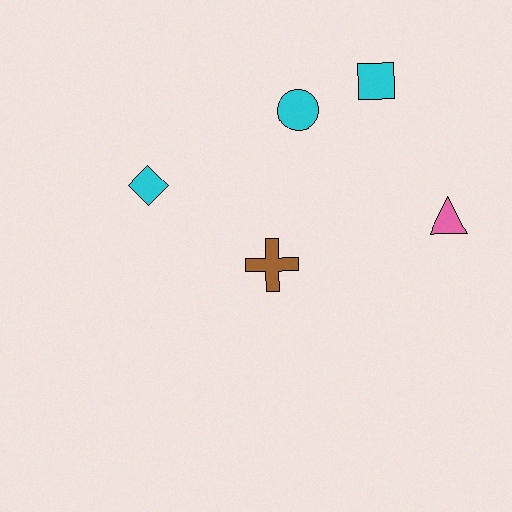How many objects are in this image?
There are 5 objects.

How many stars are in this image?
There are no stars.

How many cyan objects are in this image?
There are 3 cyan objects.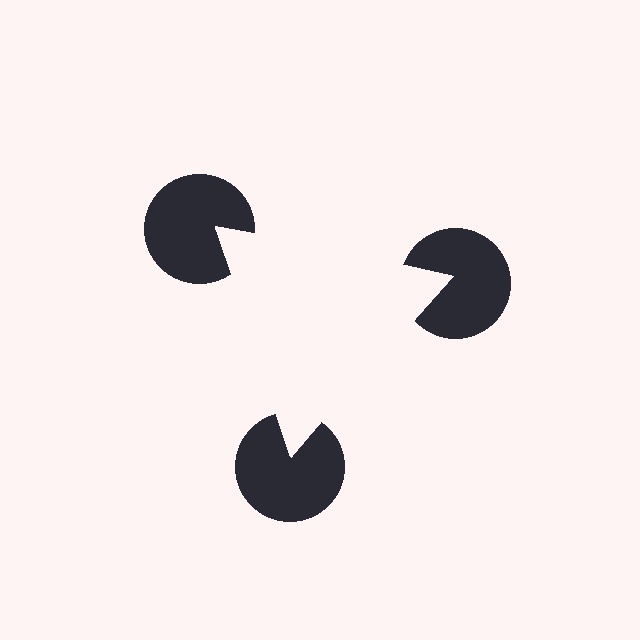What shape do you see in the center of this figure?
An illusory triangle — its edges are inferred from the aligned wedge cuts in the pac-man discs, not physically drawn.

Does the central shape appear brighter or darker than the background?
It typically appears slightly brighter than the background, even though no actual brightness change is drawn.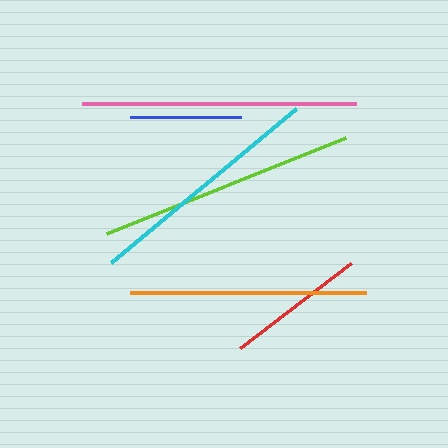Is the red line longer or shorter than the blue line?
The red line is longer than the blue line.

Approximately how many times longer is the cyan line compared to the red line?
The cyan line is approximately 1.7 times the length of the red line.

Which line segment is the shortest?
The blue line is the shortest at approximately 110 pixels.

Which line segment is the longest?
The pink line is the longest at approximately 274 pixels.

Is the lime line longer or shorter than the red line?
The lime line is longer than the red line.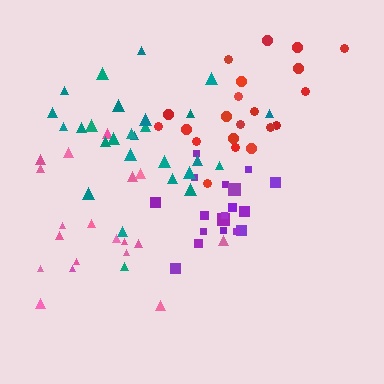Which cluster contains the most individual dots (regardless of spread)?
Teal (28).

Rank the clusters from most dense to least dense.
purple, red, teal, pink.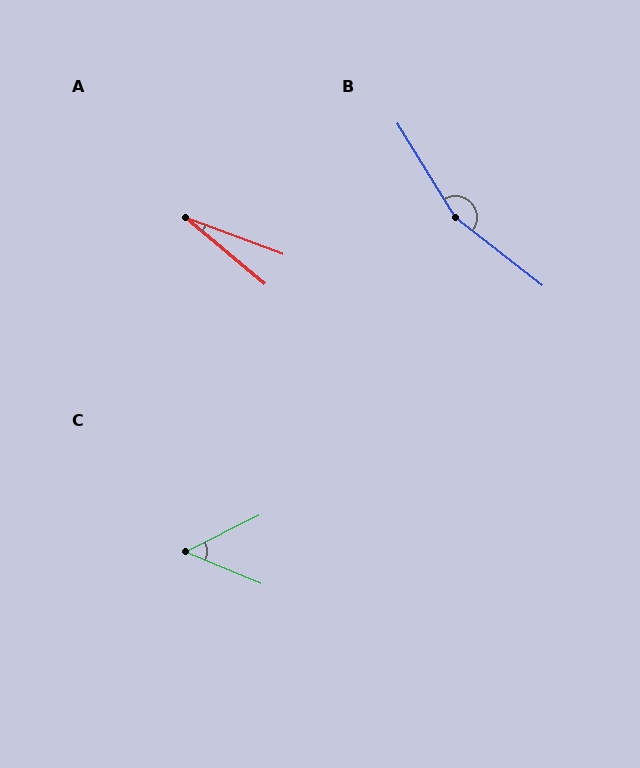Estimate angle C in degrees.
Approximately 49 degrees.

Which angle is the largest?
B, at approximately 160 degrees.